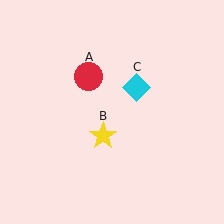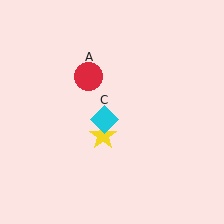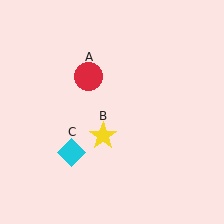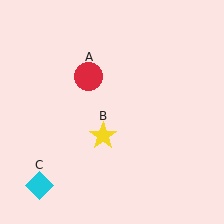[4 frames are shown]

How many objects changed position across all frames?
1 object changed position: cyan diamond (object C).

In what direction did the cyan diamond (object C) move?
The cyan diamond (object C) moved down and to the left.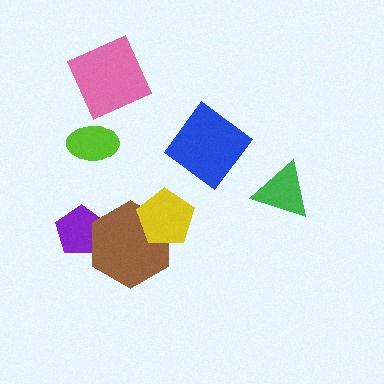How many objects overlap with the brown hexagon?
2 objects overlap with the brown hexagon.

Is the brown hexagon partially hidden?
Yes, it is partially covered by another shape.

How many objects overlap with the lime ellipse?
0 objects overlap with the lime ellipse.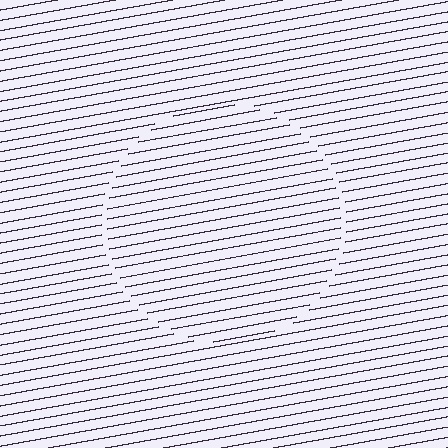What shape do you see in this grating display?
An illusory circle. The interior of the shape contains the same grating, shifted by half a period — the contour is defined by the phase discontinuity where line-ends from the inner and outer gratings abut.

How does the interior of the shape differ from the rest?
The interior of the shape contains the same grating, shifted by half a period — the contour is defined by the phase discontinuity where line-ends from the inner and outer gratings abut.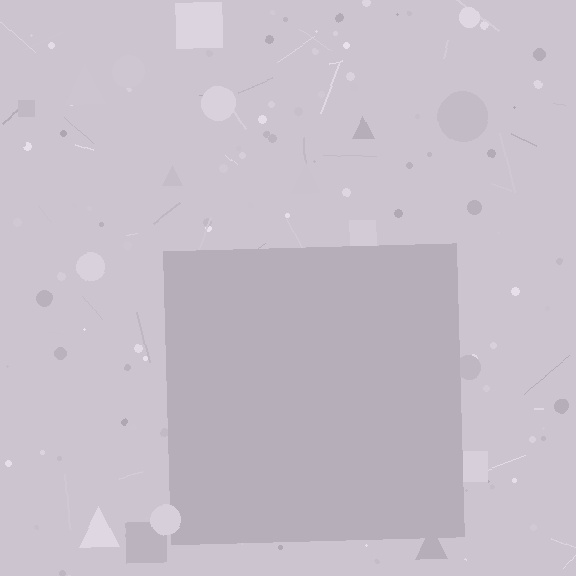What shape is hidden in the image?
A square is hidden in the image.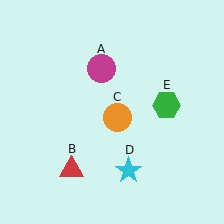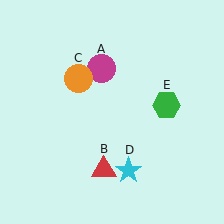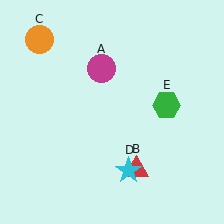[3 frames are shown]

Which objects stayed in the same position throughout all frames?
Magenta circle (object A) and cyan star (object D) and green hexagon (object E) remained stationary.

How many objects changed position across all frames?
2 objects changed position: red triangle (object B), orange circle (object C).